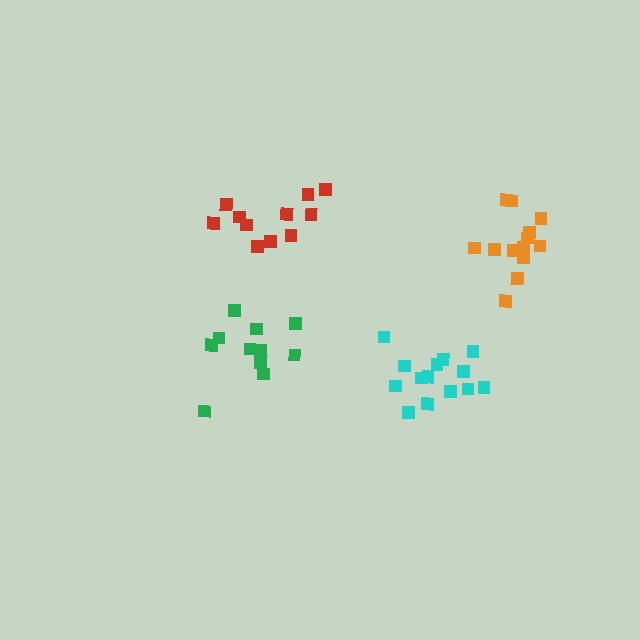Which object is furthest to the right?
The orange cluster is rightmost.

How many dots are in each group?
Group 1: 11 dots, Group 2: 14 dots, Group 3: 13 dots, Group 4: 11 dots (49 total).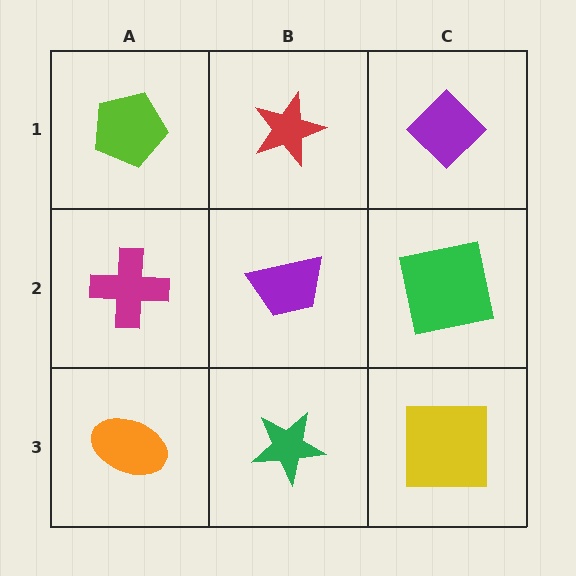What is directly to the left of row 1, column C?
A red star.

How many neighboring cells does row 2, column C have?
3.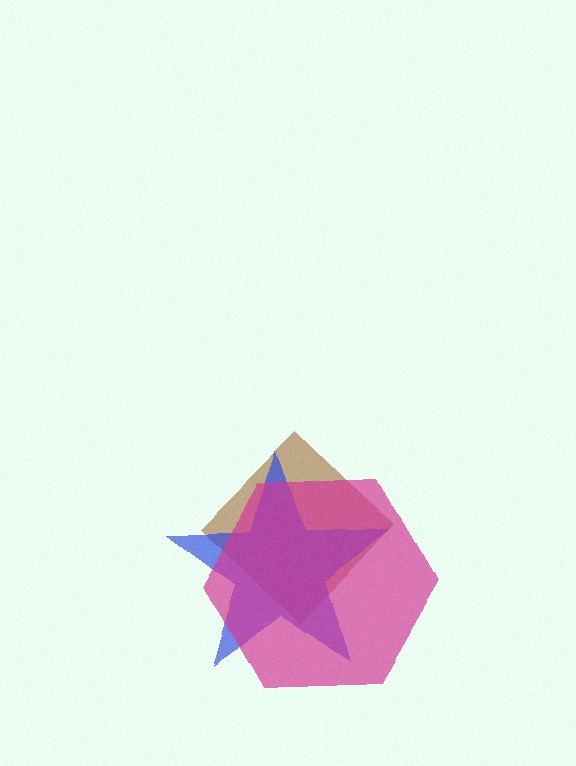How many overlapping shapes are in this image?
There are 3 overlapping shapes in the image.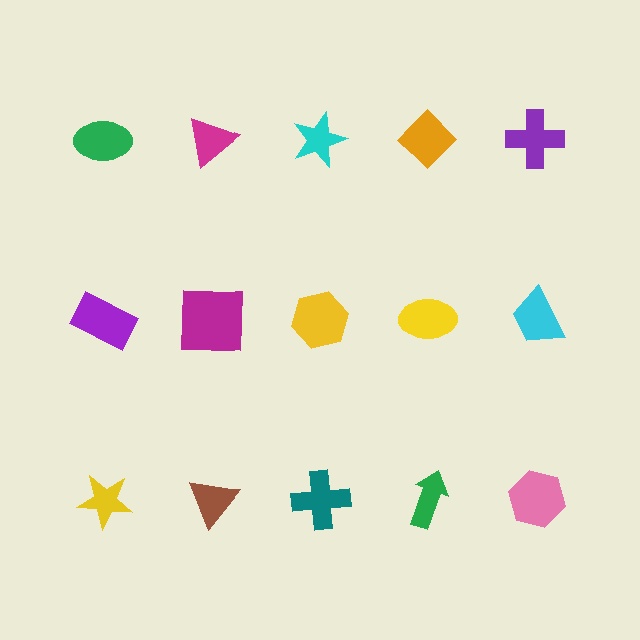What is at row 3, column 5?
A pink hexagon.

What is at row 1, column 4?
An orange diamond.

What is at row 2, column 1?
A purple rectangle.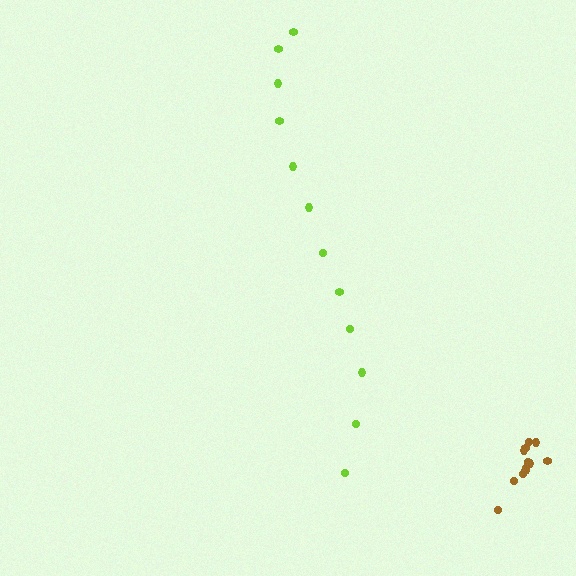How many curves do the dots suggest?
There are 2 distinct paths.